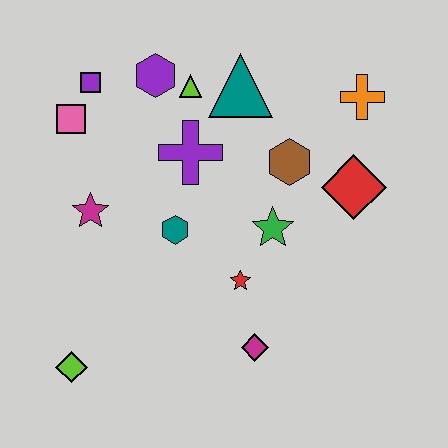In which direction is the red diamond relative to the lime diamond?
The red diamond is to the right of the lime diamond.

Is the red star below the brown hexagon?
Yes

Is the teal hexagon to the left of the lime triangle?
Yes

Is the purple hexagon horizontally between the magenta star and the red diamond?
Yes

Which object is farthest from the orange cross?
The lime diamond is farthest from the orange cross.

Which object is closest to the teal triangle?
The lime triangle is closest to the teal triangle.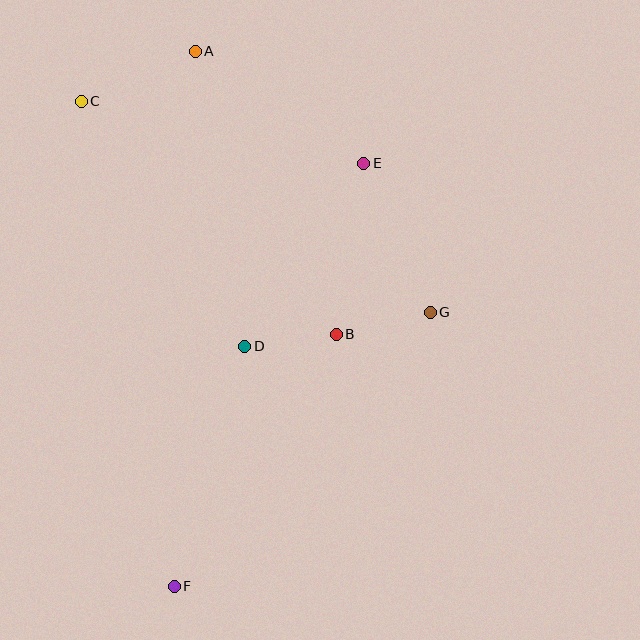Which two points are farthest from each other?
Points A and F are farthest from each other.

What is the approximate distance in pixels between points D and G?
The distance between D and G is approximately 189 pixels.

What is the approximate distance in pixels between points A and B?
The distance between A and B is approximately 316 pixels.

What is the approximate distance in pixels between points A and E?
The distance between A and E is approximately 202 pixels.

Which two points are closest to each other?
Points B and D are closest to each other.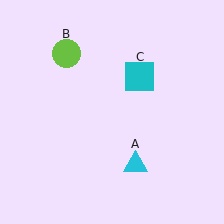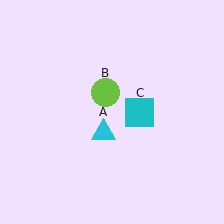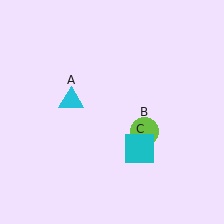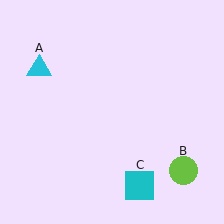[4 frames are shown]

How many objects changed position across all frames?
3 objects changed position: cyan triangle (object A), lime circle (object B), cyan square (object C).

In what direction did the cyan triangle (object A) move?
The cyan triangle (object A) moved up and to the left.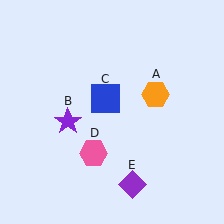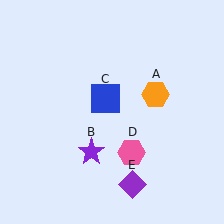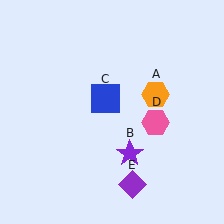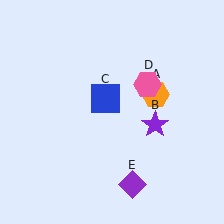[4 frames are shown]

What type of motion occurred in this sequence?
The purple star (object B), pink hexagon (object D) rotated counterclockwise around the center of the scene.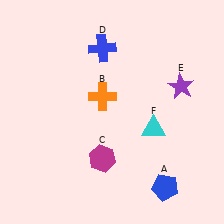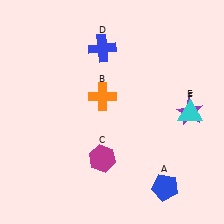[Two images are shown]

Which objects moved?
The objects that moved are: the purple star (E), the cyan triangle (F).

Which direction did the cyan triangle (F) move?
The cyan triangle (F) moved right.